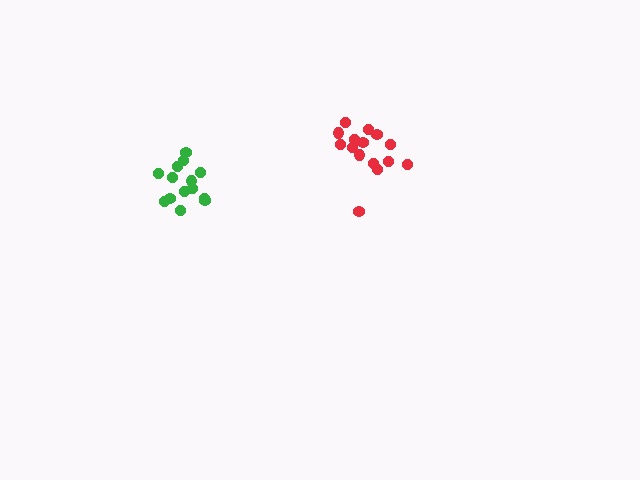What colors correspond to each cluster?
The clusters are colored: green, red.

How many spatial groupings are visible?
There are 2 spatial groupings.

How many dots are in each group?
Group 1: 14 dots, Group 2: 15 dots (29 total).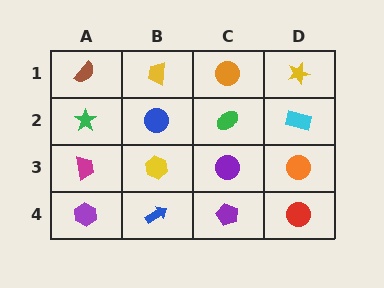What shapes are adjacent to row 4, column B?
A yellow hexagon (row 3, column B), a purple hexagon (row 4, column A), a purple pentagon (row 4, column C).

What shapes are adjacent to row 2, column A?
A brown semicircle (row 1, column A), a magenta trapezoid (row 3, column A), a blue circle (row 2, column B).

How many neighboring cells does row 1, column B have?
3.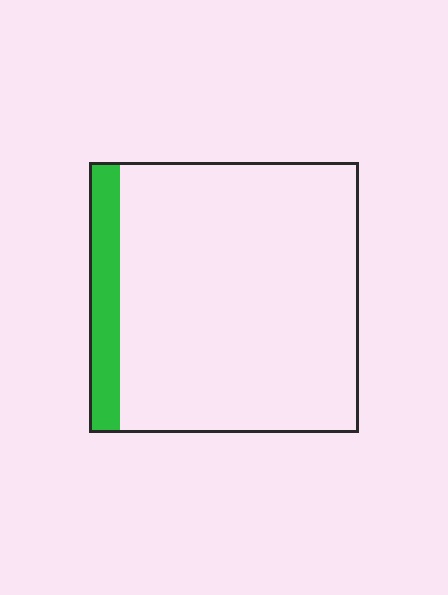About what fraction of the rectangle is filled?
About one eighth (1/8).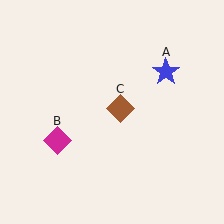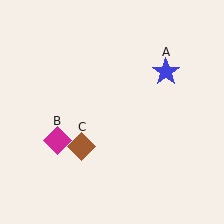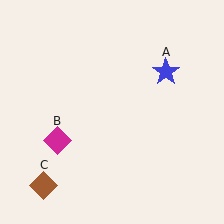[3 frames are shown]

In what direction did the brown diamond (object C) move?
The brown diamond (object C) moved down and to the left.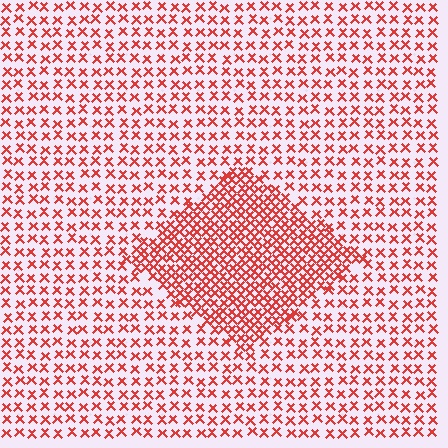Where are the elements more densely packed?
The elements are more densely packed inside the diamond boundary.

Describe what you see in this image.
The image contains small red elements arranged at two different densities. A diamond-shaped region is visible where the elements are more densely packed than the surrounding area.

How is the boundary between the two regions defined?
The boundary is defined by a change in element density (approximately 2.2x ratio). All elements are the same color, size, and shape.